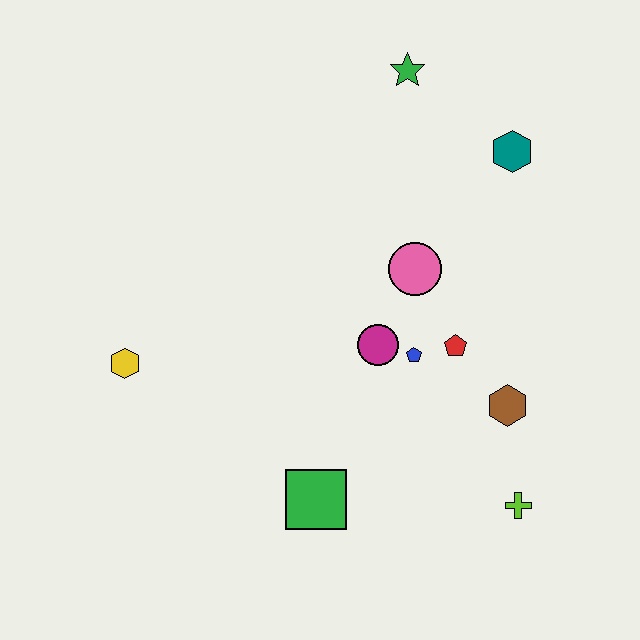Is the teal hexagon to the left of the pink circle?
No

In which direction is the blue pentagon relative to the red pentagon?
The blue pentagon is to the left of the red pentagon.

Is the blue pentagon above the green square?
Yes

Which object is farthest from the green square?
The green star is farthest from the green square.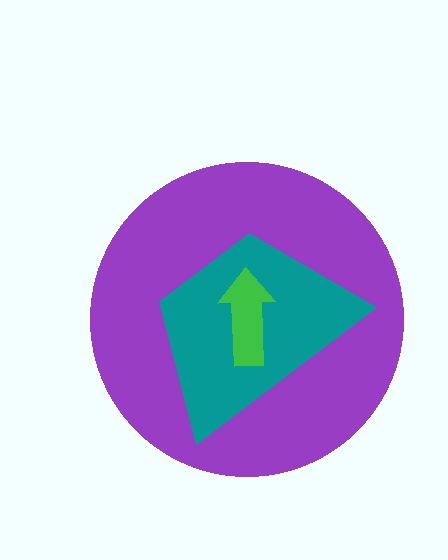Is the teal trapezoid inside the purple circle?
Yes.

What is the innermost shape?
The green arrow.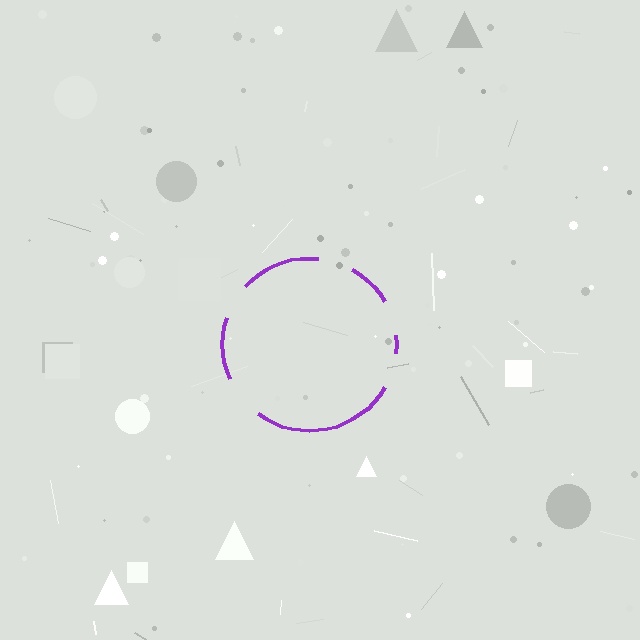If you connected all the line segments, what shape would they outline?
They would outline a circle.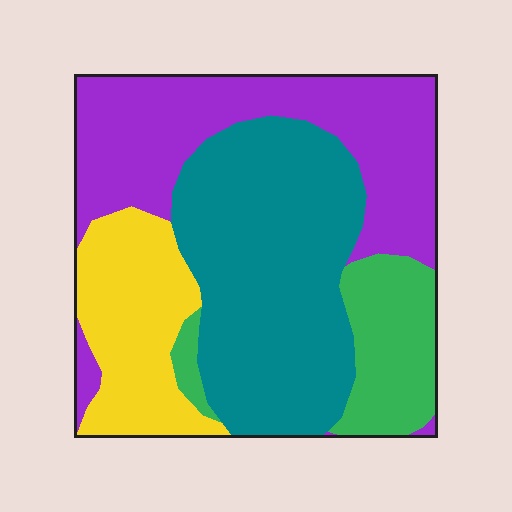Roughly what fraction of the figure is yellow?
Yellow takes up about one sixth (1/6) of the figure.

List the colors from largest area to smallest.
From largest to smallest: teal, purple, yellow, green.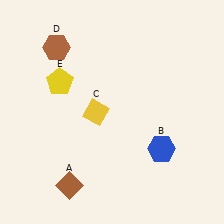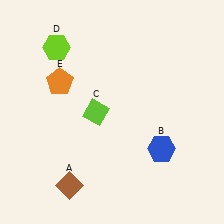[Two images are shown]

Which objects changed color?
C changed from yellow to lime. D changed from brown to lime. E changed from yellow to orange.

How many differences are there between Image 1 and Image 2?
There are 3 differences between the two images.